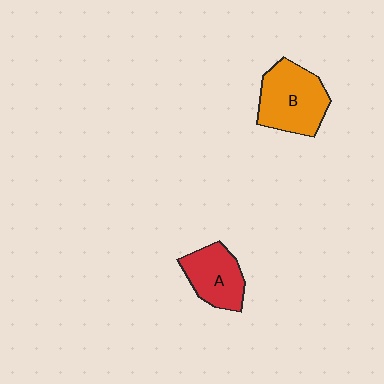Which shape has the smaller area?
Shape A (red).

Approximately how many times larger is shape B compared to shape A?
Approximately 1.3 times.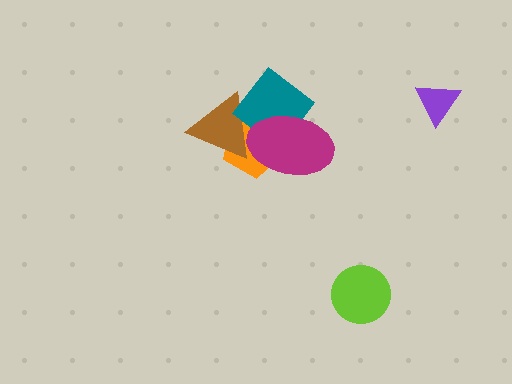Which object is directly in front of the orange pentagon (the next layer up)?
The brown triangle is directly in front of the orange pentagon.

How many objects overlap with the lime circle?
0 objects overlap with the lime circle.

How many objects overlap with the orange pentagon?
3 objects overlap with the orange pentagon.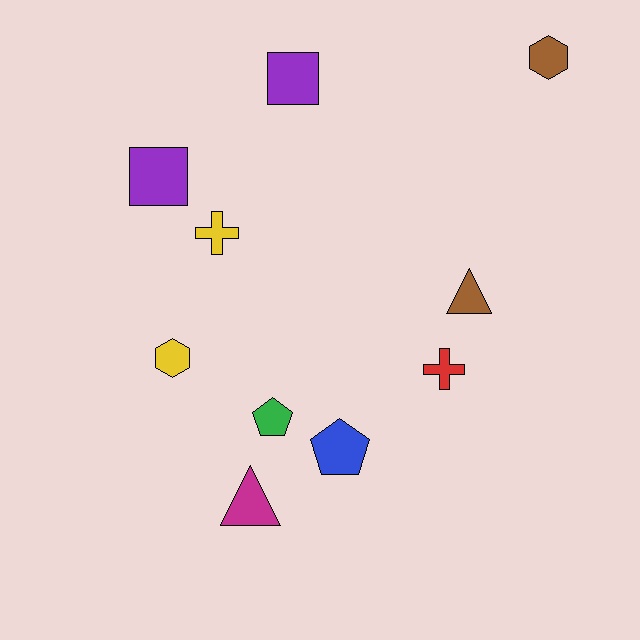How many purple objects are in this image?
There are 2 purple objects.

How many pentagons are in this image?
There are 2 pentagons.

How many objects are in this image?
There are 10 objects.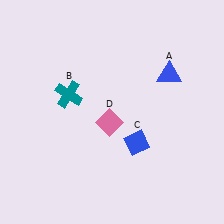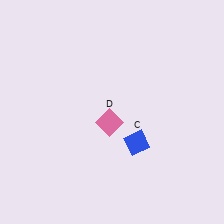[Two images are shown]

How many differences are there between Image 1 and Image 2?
There are 2 differences between the two images.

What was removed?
The teal cross (B), the blue triangle (A) were removed in Image 2.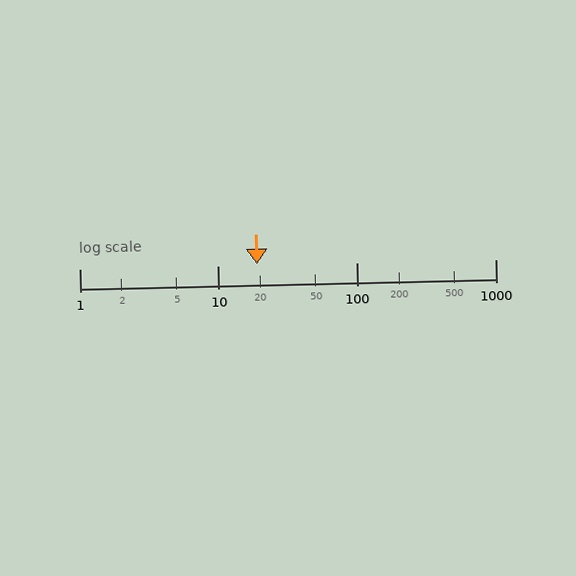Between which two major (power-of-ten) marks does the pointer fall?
The pointer is between 10 and 100.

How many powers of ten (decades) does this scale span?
The scale spans 3 decades, from 1 to 1000.